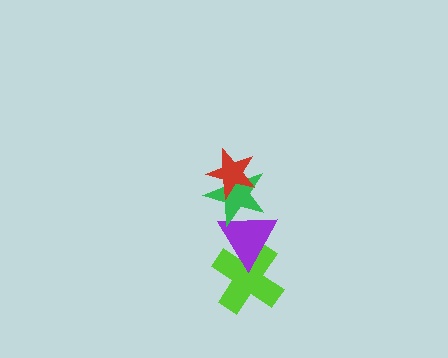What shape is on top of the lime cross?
The purple triangle is on top of the lime cross.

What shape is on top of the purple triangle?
The green star is on top of the purple triangle.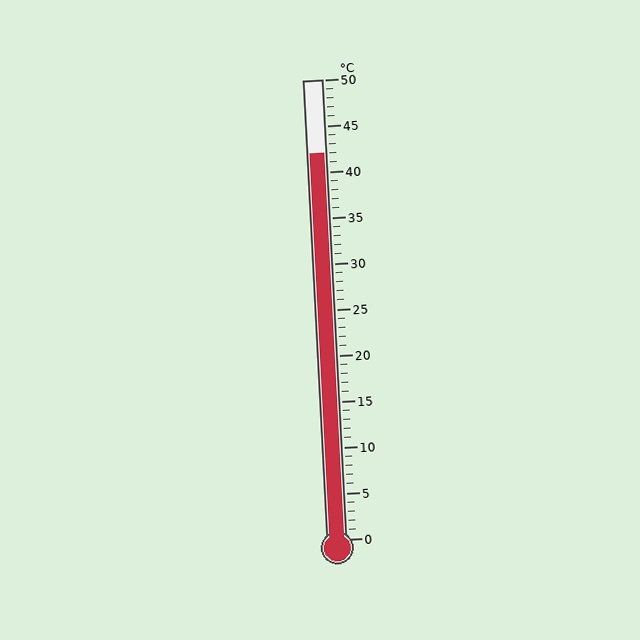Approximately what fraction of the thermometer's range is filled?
The thermometer is filled to approximately 85% of its range.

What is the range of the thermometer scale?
The thermometer scale ranges from 0°C to 50°C.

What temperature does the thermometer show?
The thermometer shows approximately 42°C.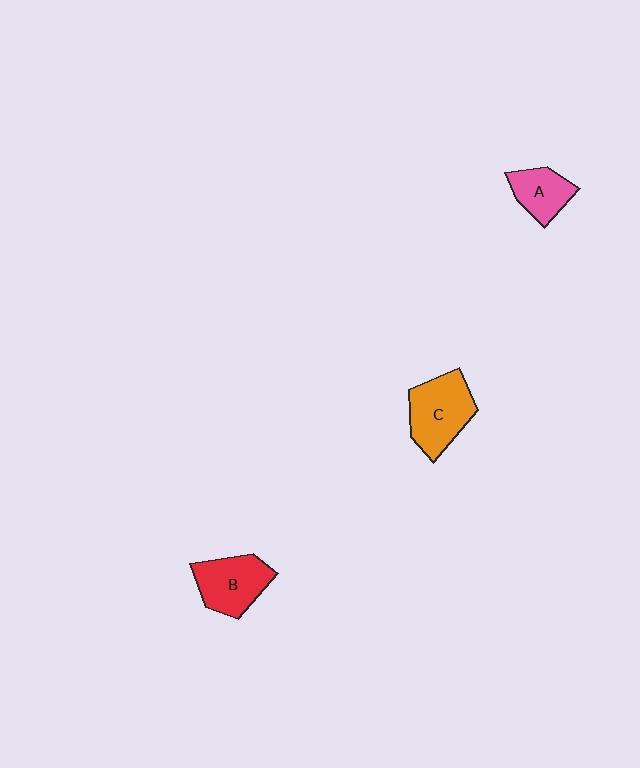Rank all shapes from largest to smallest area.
From largest to smallest: C (orange), B (red), A (pink).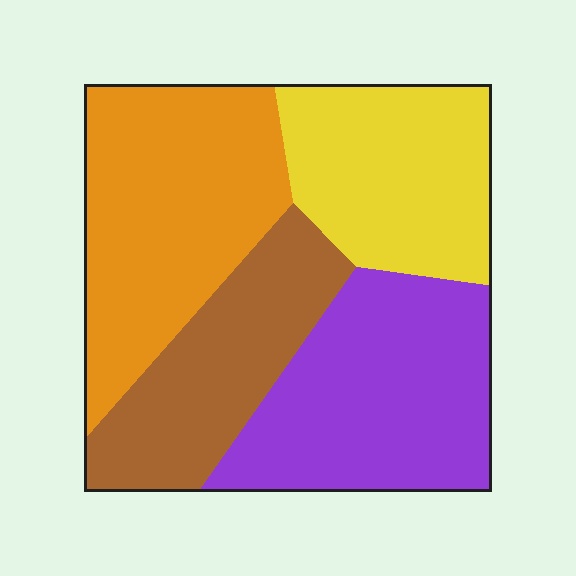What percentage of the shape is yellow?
Yellow covers about 20% of the shape.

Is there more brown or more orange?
Orange.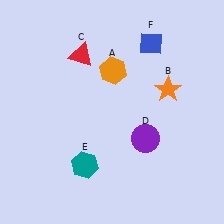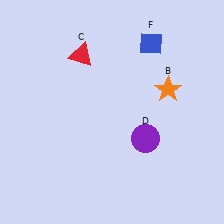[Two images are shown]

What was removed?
The orange hexagon (A), the teal hexagon (E) were removed in Image 2.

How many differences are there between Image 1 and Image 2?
There are 2 differences between the two images.